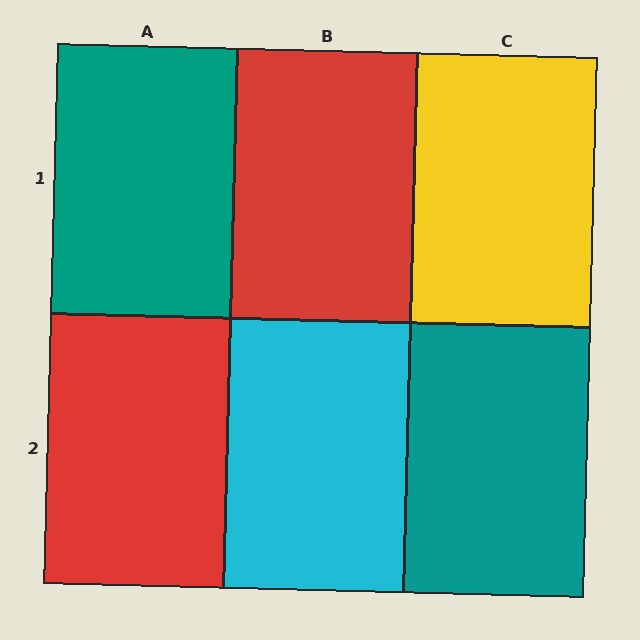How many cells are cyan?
1 cell is cyan.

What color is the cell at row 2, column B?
Cyan.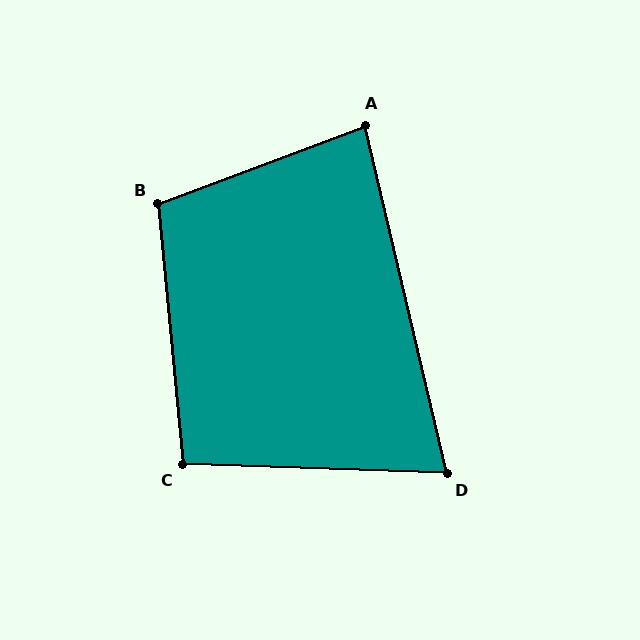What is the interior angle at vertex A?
Approximately 83 degrees (acute).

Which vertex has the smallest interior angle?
D, at approximately 75 degrees.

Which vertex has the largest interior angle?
B, at approximately 105 degrees.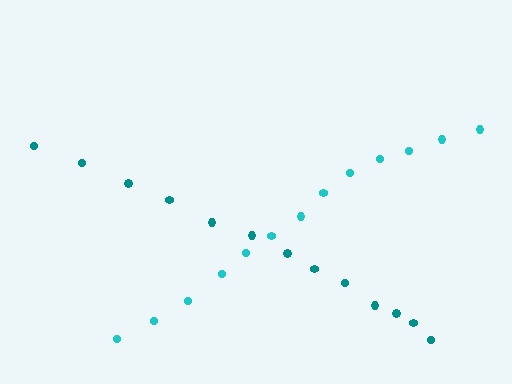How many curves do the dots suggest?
There are 2 distinct paths.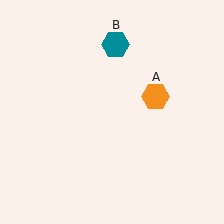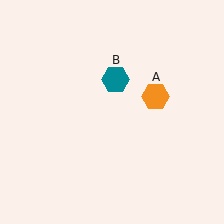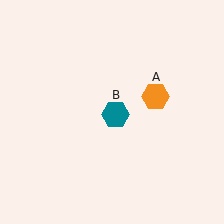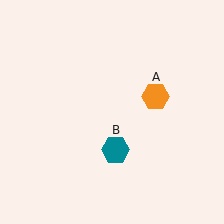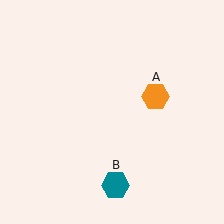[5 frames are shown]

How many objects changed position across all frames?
1 object changed position: teal hexagon (object B).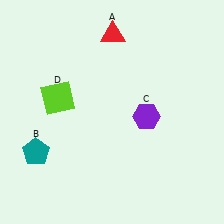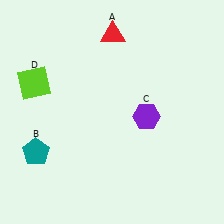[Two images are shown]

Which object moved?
The lime square (D) moved left.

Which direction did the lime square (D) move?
The lime square (D) moved left.